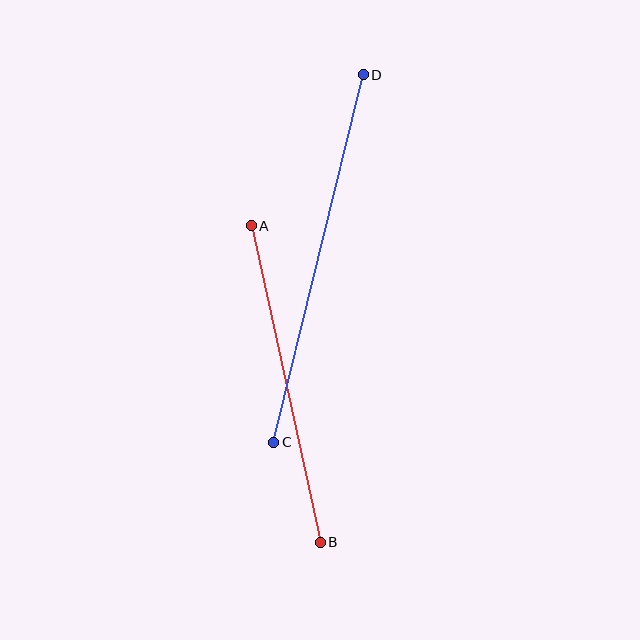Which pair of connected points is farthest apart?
Points C and D are farthest apart.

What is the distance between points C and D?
The distance is approximately 378 pixels.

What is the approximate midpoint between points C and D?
The midpoint is at approximately (319, 258) pixels.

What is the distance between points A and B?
The distance is approximately 324 pixels.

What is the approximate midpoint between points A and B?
The midpoint is at approximately (286, 384) pixels.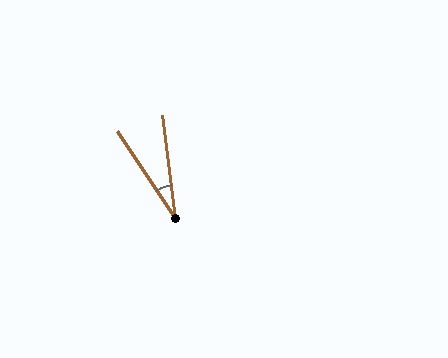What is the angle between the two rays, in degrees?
Approximately 26 degrees.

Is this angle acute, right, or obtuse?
It is acute.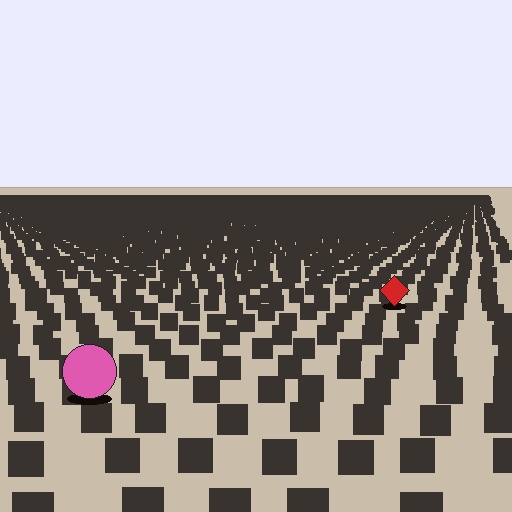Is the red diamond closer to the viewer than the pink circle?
No. The pink circle is closer — you can tell from the texture gradient: the ground texture is coarser near it.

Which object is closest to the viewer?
The pink circle is closest. The texture marks near it are larger and more spread out.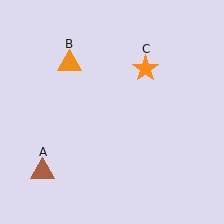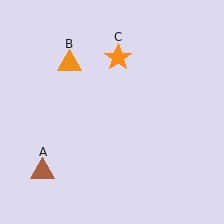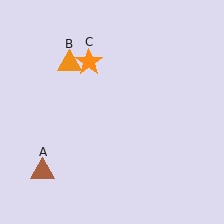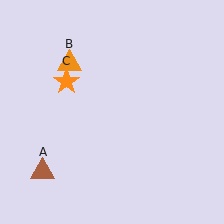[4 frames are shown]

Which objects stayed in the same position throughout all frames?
Brown triangle (object A) and orange triangle (object B) remained stationary.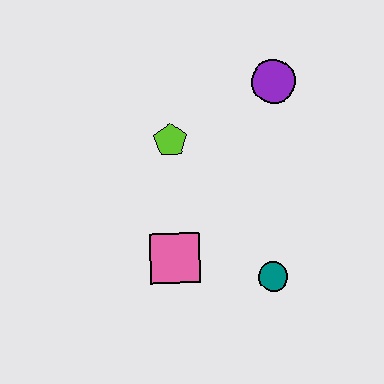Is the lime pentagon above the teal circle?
Yes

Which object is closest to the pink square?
The teal circle is closest to the pink square.